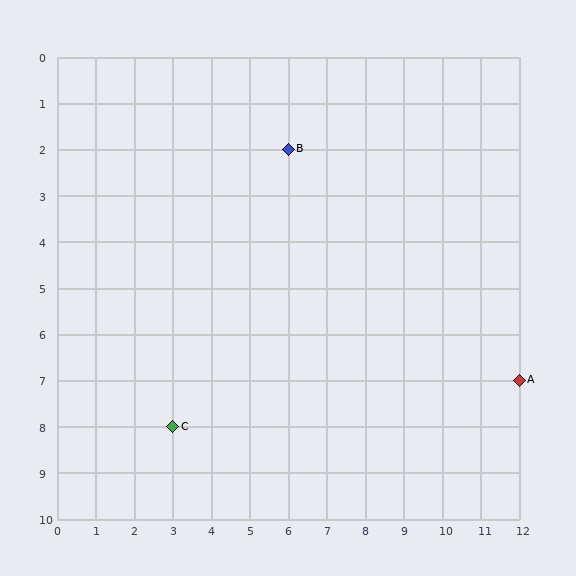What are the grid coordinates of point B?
Point B is at grid coordinates (6, 2).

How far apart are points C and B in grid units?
Points C and B are 3 columns and 6 rows apart (about 6.7 grid units diagonally).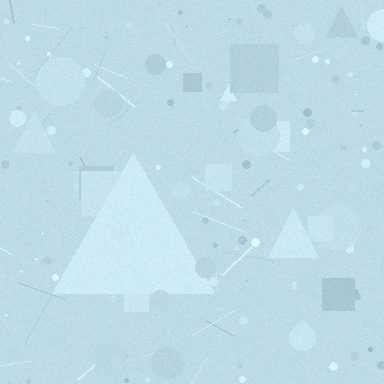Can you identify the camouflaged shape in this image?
The camouflaged shape is a triangle.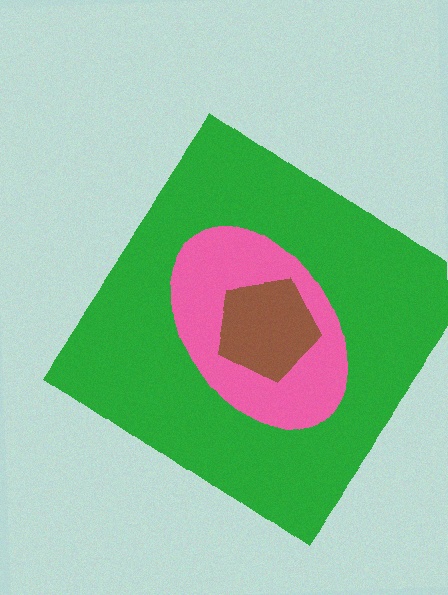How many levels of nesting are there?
3.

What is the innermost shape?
The brown pentagon.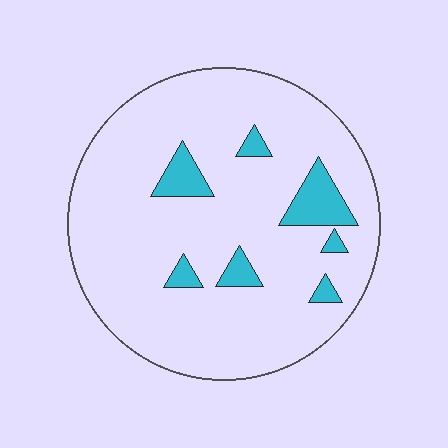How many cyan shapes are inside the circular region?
7.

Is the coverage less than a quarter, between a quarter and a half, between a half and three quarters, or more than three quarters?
Less than a quarter.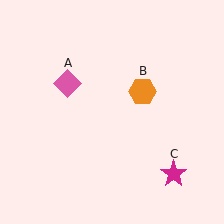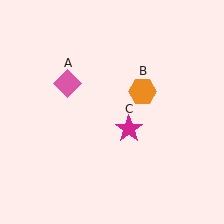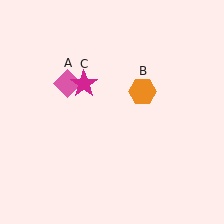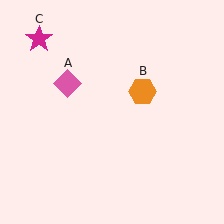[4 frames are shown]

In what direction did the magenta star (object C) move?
The magenta star (object C) moved up and to the left.